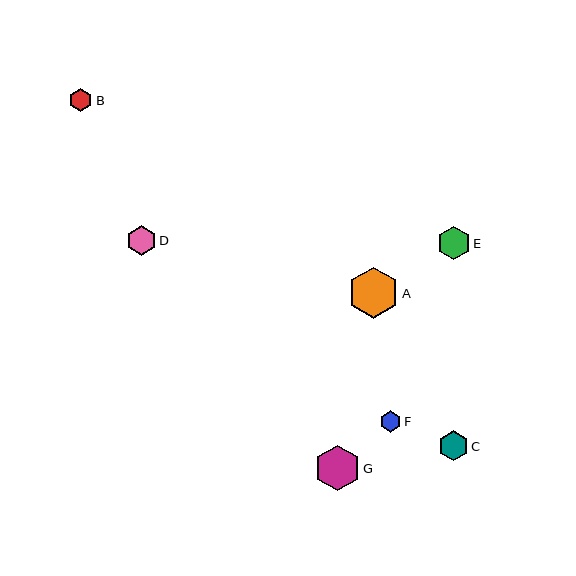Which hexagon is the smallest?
Hexagon F is the smallest with a size of approximately 21 pixels.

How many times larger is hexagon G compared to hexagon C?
Hexagon G is approximately 1.5 times the size of hexagon C.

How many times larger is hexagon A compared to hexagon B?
Hexagon A is approximately 2.2 times the size of hexagon B.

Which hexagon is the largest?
Hexagon A is the largest with a size of approximately 51 pixels.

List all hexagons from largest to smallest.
From largest to smallest: A, G, E, C, D, B, F.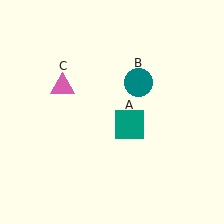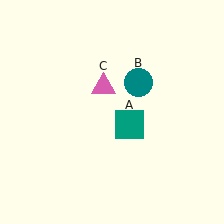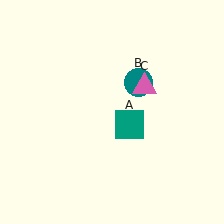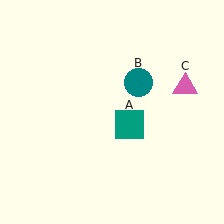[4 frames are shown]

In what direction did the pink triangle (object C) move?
The pink triangle (object C) moved right.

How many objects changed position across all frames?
1 object changed position: pink triangle (object C).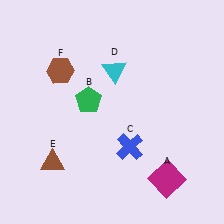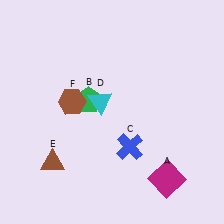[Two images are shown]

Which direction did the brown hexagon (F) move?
The brown hexagon (F) moved down.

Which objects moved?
The objects that moved are: the cyan triangle (D), the brown hexagon (F).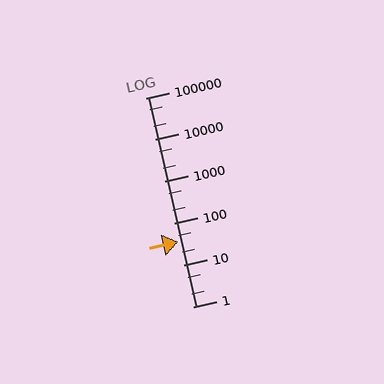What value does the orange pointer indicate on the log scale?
The pointer indicates approximately 36.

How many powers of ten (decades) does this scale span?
The scale spans 5 decades, from 1 to 100000.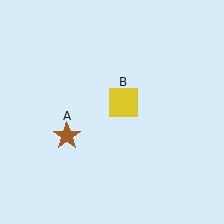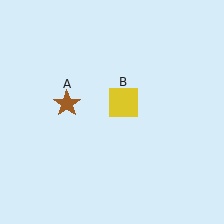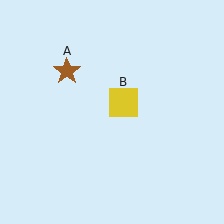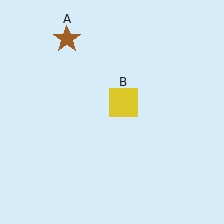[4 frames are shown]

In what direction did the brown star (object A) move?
The brown star (object A) moved up.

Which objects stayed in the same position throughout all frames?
Yellow square (object B) remained stationary.